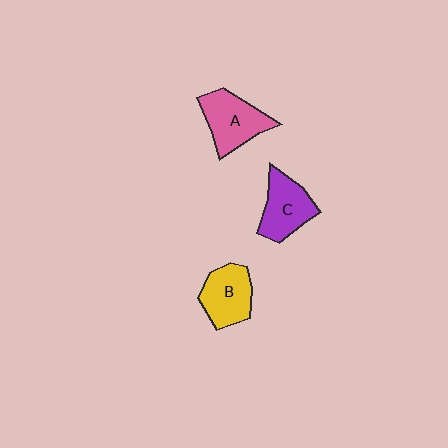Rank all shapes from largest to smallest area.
From largest to smallest: A (pink), C (purple), B (yellow).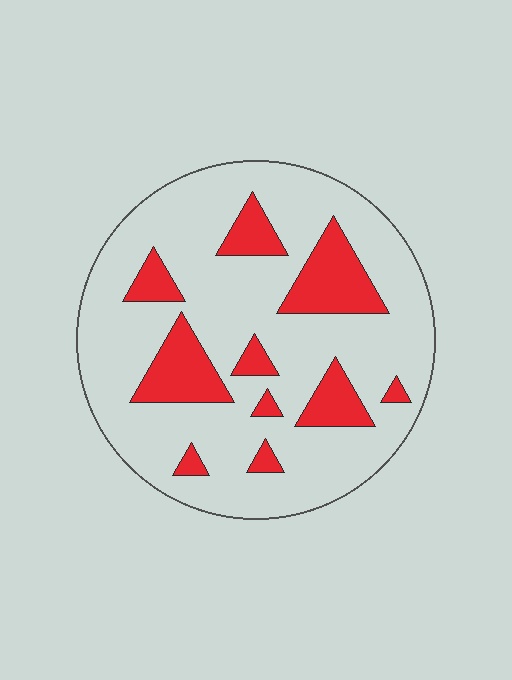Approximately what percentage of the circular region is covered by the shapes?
Approximately 20%.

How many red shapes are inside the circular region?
10.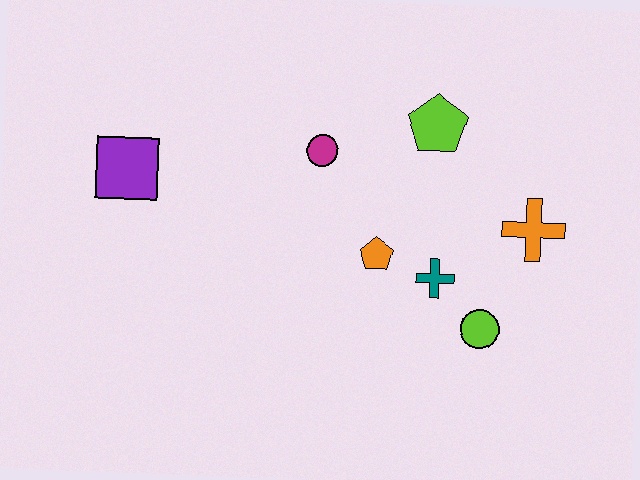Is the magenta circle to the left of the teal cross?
Yes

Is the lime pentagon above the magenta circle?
Yes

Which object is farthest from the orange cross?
The purple square is farthest from the orange cross.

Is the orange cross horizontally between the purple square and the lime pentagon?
No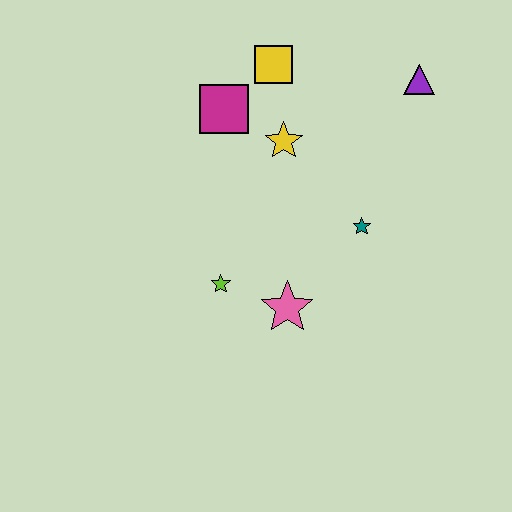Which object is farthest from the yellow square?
The pink star is farthest from the yellow square.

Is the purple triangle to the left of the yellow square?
No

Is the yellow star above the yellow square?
No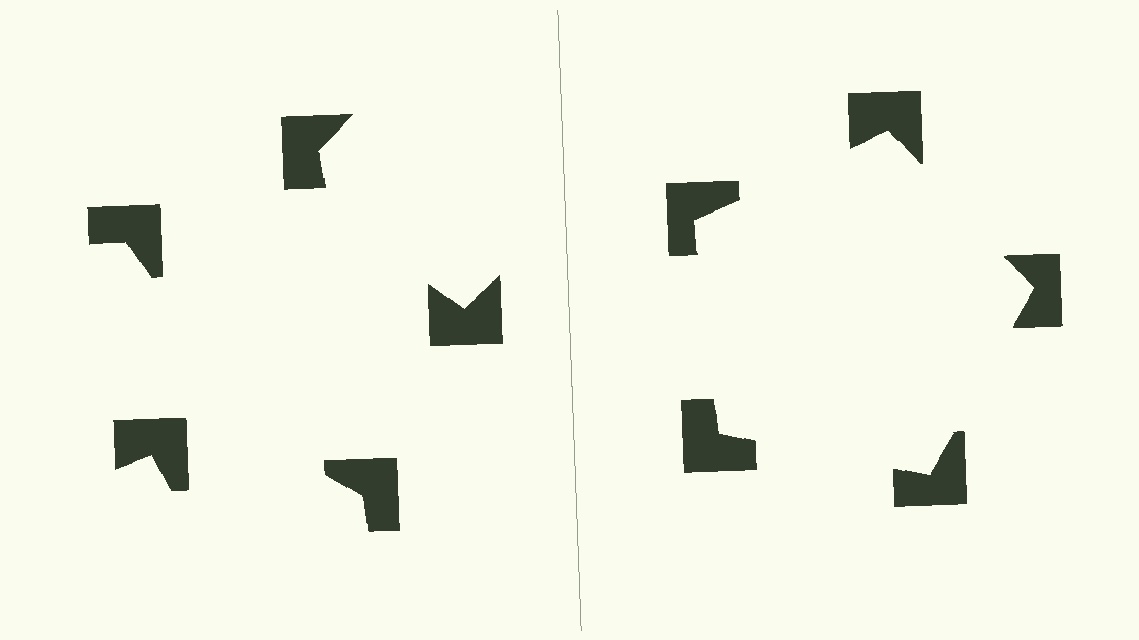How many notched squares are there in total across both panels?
10 — 5 on each side.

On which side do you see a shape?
An illusory pentagon appears on the right side. On the left side the wedge cuts are rotated, so no coherent shape forms.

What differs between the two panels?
The notched squares are positioned identically on both sides; only the wedge orientations differ. On the right they align to a pentagon; on the left they are misaligned.